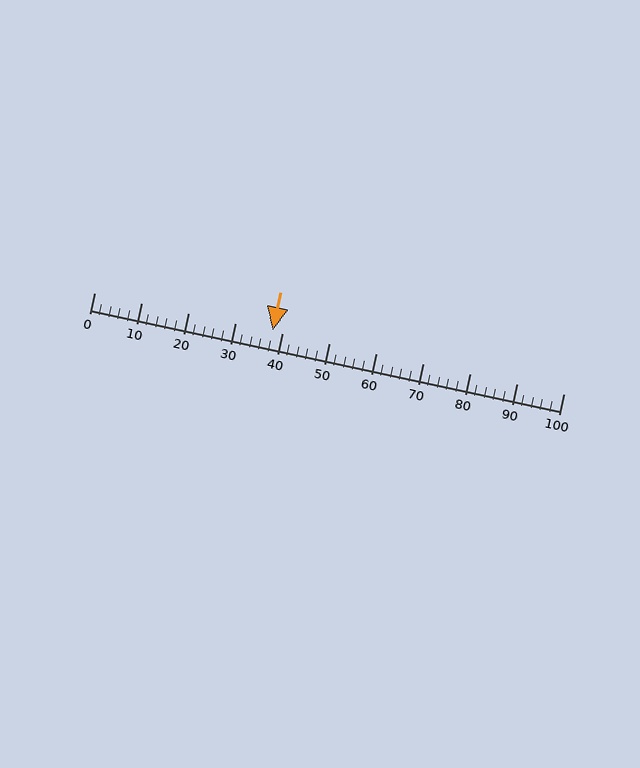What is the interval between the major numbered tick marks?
The major tick marks are spaced 10 units apart.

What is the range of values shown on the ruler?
The ruler shows values from 0 to 100.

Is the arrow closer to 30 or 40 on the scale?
The arrow is closer to 40.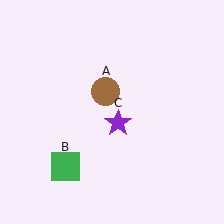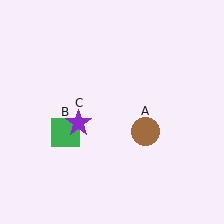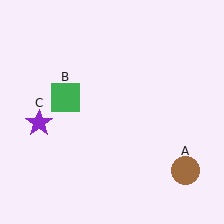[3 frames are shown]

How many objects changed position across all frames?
3 objects changed position: brown circle (object A), green square (object B), purple star (object C).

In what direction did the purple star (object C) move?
The purple star (object C) moved left.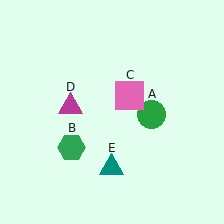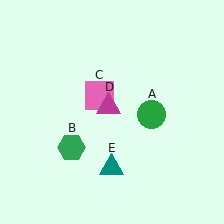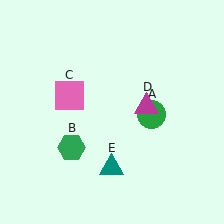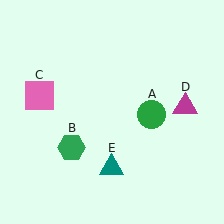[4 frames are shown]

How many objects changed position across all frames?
2 objects changed position: pink square (object C), magenta triangle (object D).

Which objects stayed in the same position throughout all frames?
Green circle (object A) and green hexagon (object B) and teal triangle (object E) remained stationary.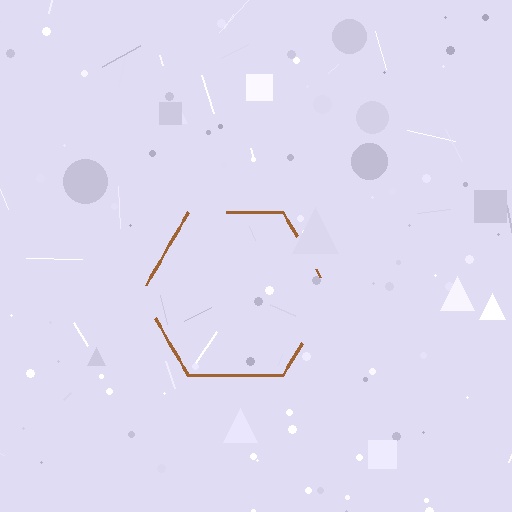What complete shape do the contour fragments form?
The contour fragments form a hexagon.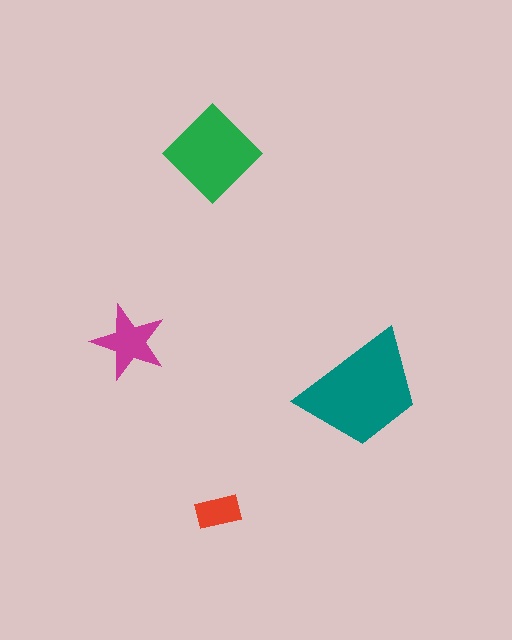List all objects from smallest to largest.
The red rectangle, the magenta star, the green diamond, the teal trapezoid.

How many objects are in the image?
There are 4 objects in the image.